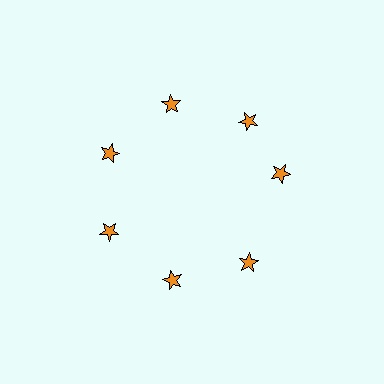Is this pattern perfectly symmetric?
No. The 7 orange stars are arranged in a ring, but one element near the 3 o'clock position is rotated out of alignment along the ring, breaking the 7-fold rotational symmetry.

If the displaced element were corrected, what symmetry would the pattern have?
It would have 7-fold rotational symmetry — the pattern would map onto itself every 51 degrees.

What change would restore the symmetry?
The symmetry would be restored by rotating it back into even spacing with its neighbors so that all 7 stars sit at equal angles and equal distance from the center.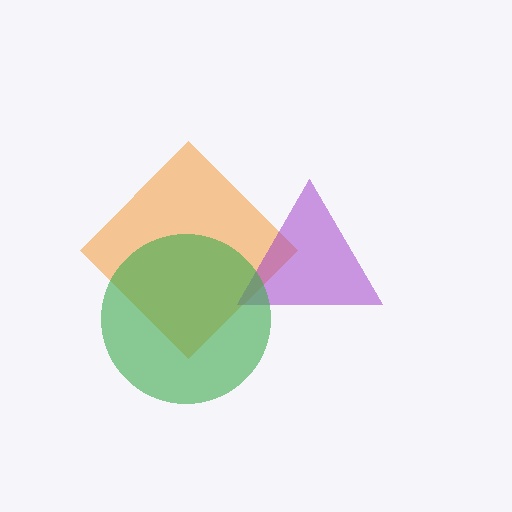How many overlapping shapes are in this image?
There are 3 overlapping shapes in the image.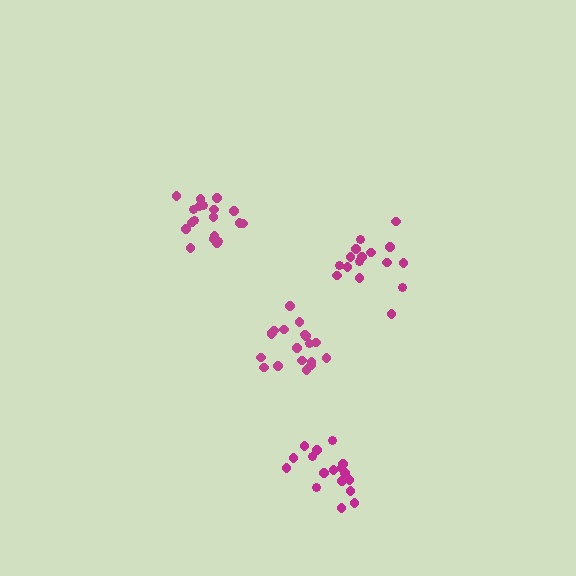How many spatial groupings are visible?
There are 4 spatial groupings.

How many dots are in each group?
Group 1: 16 dots, Group 2: 19 dots, Group 3: 19 dots, Group 4: 17 dots (71 total).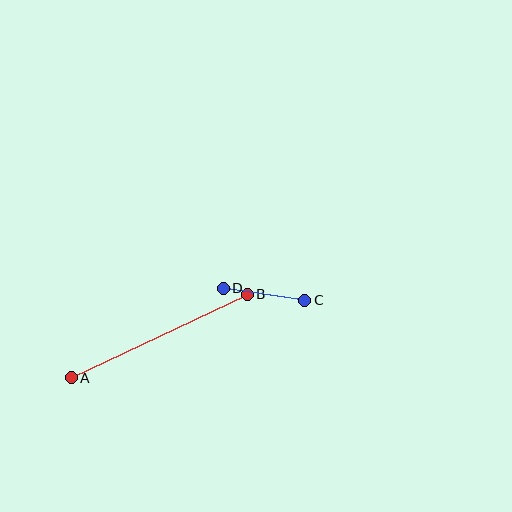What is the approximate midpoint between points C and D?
The midpoint is at approximately (264, 294) pixels.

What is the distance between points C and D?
The distance is approximately 82 pixels.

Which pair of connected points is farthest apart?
Points A and B are farthest apart.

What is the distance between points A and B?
The distance is approximately 195 pixels.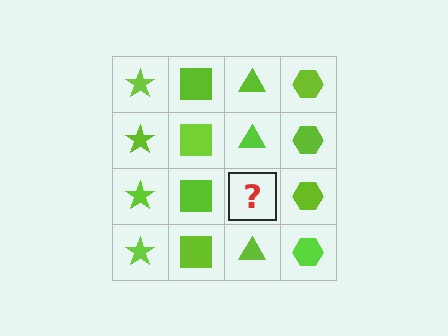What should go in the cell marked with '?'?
The missing cell should contain a lime triangle.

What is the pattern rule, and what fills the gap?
The rule is that each column has a consistent shape. The gap should be filled with a lime triangle.